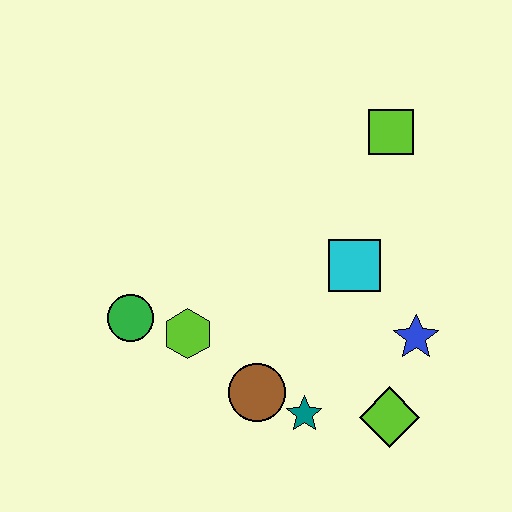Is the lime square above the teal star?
Yes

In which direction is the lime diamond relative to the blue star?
The lime diamond is below the blue star.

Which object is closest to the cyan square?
The blue star is closest to the cyan square.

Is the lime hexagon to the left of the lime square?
Yes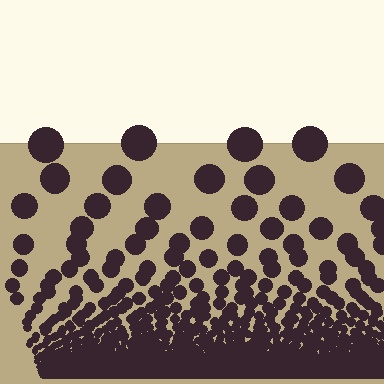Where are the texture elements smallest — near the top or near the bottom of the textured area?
Near the bottom.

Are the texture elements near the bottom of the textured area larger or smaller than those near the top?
Smaller. The gradient is inverted — elements near the bottom are smaller and denser.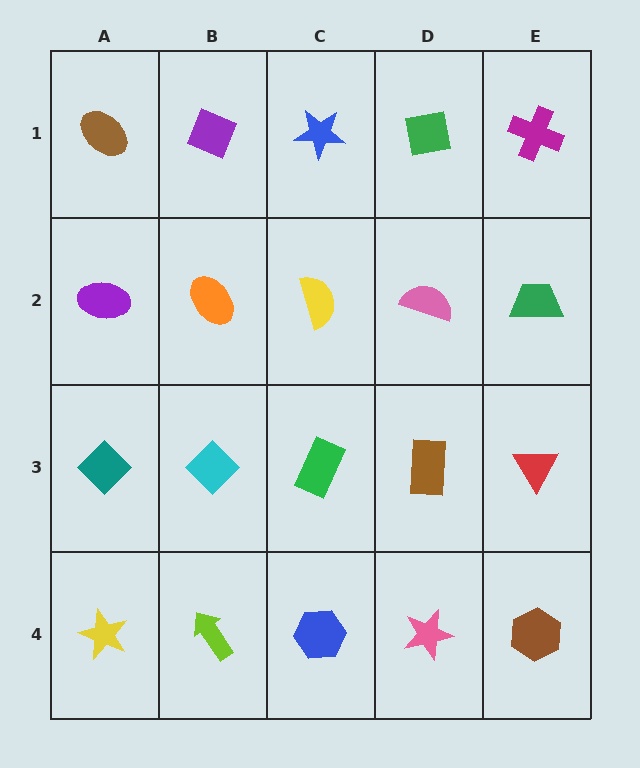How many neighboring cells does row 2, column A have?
3.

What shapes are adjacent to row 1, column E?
A green trapezoid (row 2, column E), a green square (row 1, column D).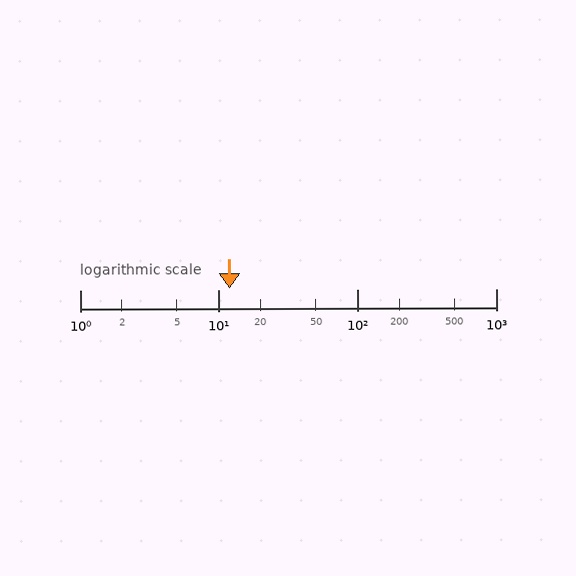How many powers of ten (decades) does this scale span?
The scale spans 3 decades, from 1 to 1000.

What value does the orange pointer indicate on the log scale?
The pointer indicates approximately 12.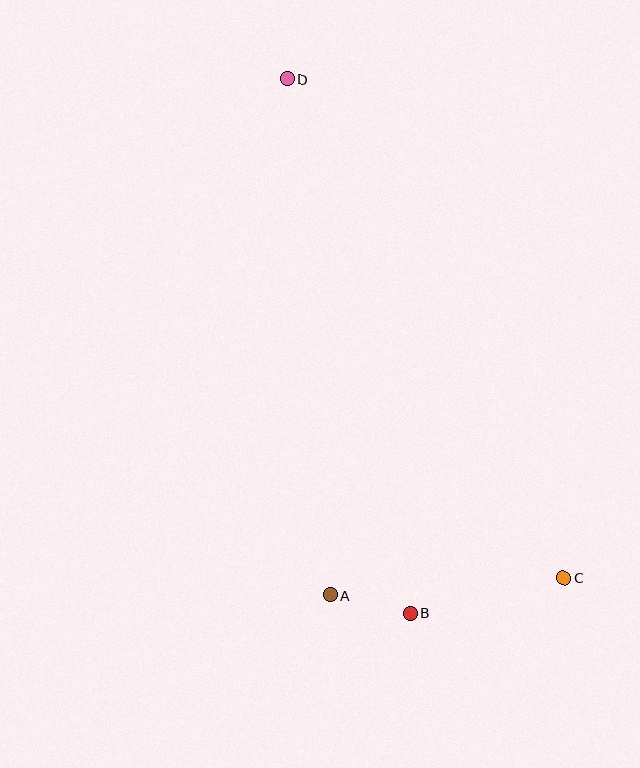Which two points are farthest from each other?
Points C and D are farthest from each other.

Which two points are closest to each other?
Points A and B are closest to each other.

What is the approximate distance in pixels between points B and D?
The distance between B and D is approximately 548 pixels.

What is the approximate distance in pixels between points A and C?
The distance between A and C is approximately 233 pixels.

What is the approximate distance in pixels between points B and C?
The distance between B and C is approximately 158 pixels.